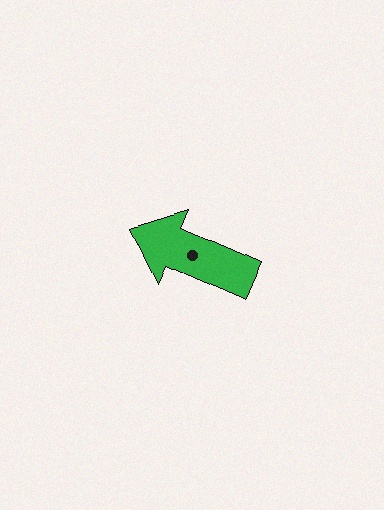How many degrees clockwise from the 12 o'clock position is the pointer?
Approximately 294 degrees.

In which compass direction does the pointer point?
Northwest.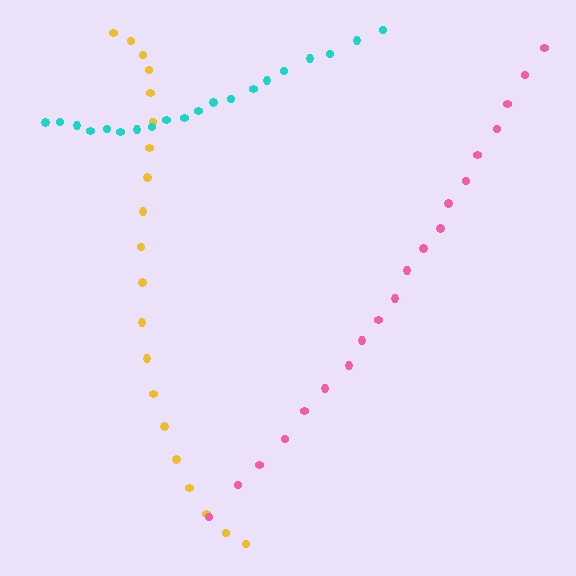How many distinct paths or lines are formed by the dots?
There are 3 distinct paths.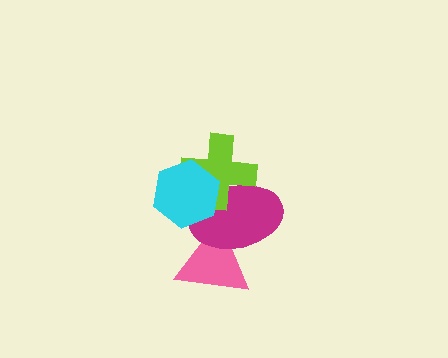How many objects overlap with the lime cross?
2 objects overlap with the lime cross.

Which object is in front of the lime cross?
The cyan hexagon is in front of the lime cross.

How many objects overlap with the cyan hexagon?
2 objects overlap with the cyan hexagon.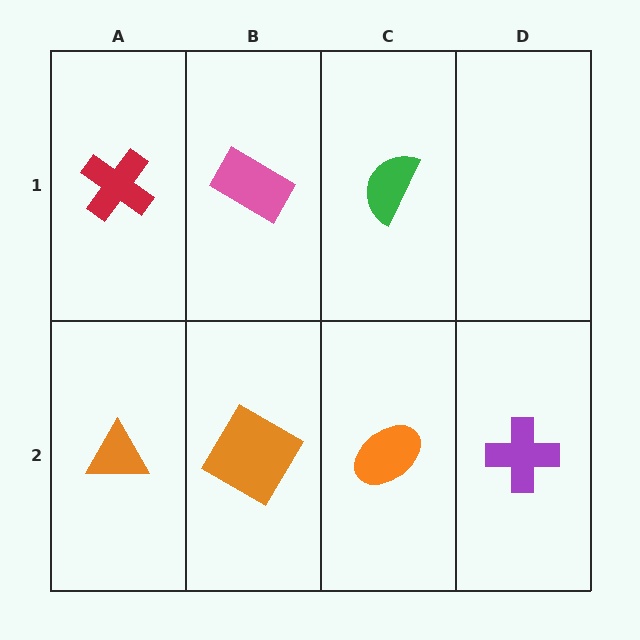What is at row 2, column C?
An orange ellipse.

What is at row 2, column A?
An orange triangle.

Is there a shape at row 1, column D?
No, that cell is empty.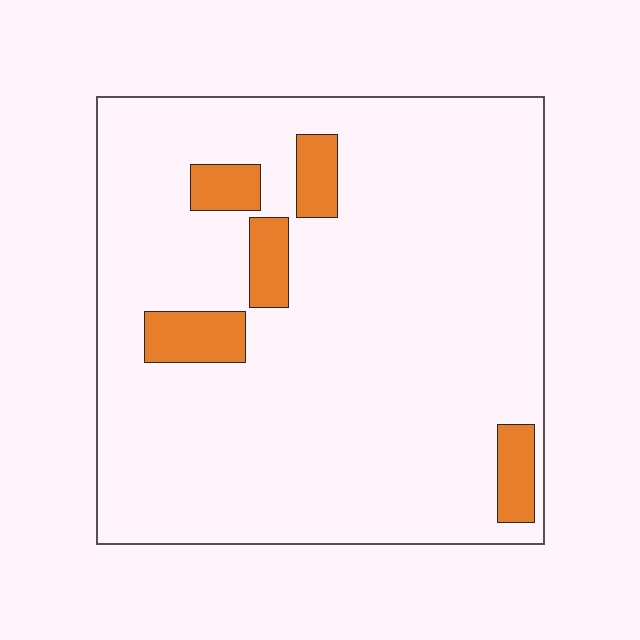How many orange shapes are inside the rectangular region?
5.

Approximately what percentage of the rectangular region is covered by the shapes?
Approximately 10%.